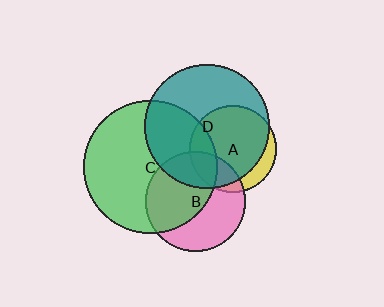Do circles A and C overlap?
Yes.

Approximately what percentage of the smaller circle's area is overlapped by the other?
Approximately 20%.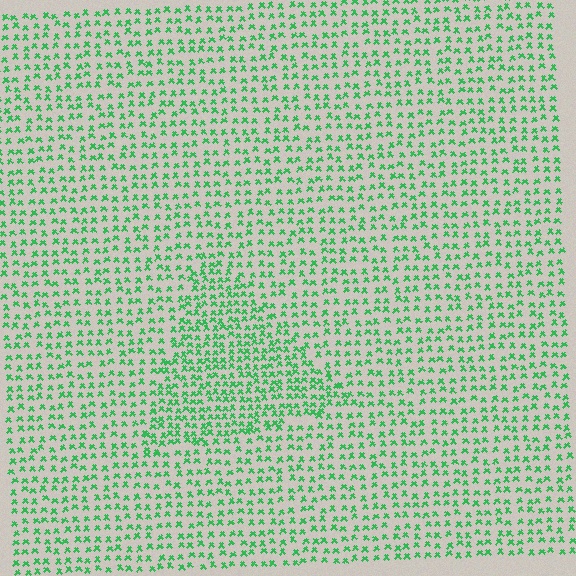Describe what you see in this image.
The image contains small green elements arranged at two different densities. A triangle-shaped region is visible where the elements are more densely packed than the surrounding area.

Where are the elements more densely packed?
The elements are more densely packed inside the triangle boundary.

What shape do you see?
I see a triangle.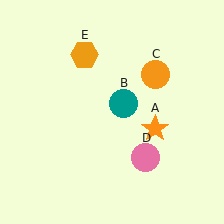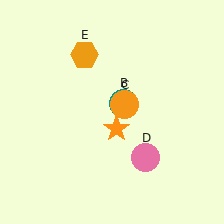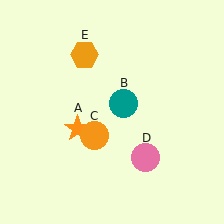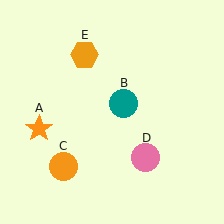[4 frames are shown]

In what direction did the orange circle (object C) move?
The orange circle (object C) moved down and to the left.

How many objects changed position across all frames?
2 objects changed position: orange star (object A), orange circle (object C).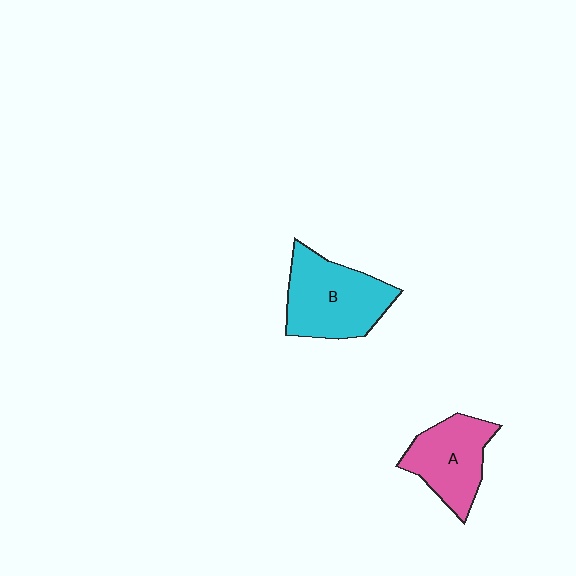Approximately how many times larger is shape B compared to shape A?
Approximately 1.3 times.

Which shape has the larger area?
Shape B (cyan).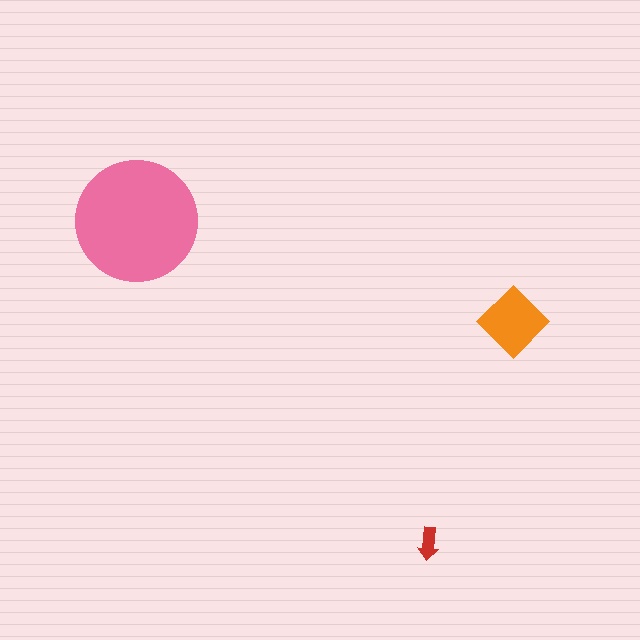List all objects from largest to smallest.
The pink circle, the orange diamond, the red arrow.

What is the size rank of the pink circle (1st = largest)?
1st.